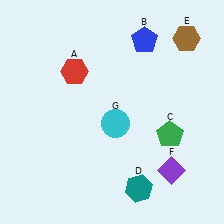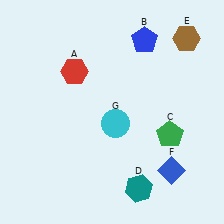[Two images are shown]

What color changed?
The diamond (F) changed from purple in Image 1 to blue in Image 2.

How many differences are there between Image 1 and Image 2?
There is 1 difference between the two images.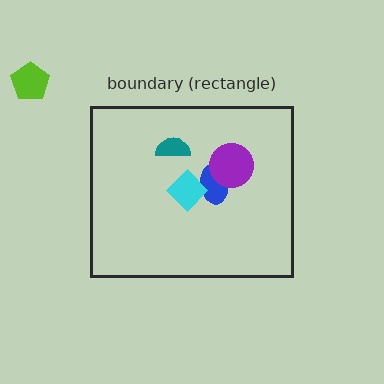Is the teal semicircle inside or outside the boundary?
Inside.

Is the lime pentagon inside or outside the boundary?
Outside.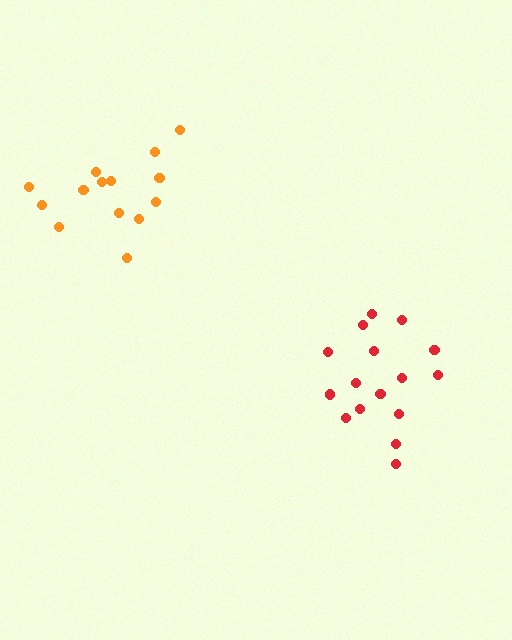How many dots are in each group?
Group 1: 14 dots, Group 2: 16 dots (30 total).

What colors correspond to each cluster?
The clusters are colored: orange, red.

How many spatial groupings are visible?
There are 2 spatial groupings.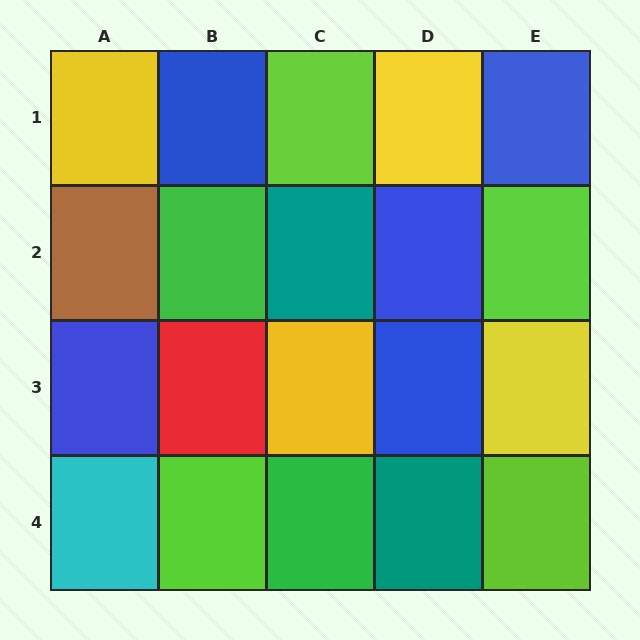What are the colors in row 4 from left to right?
Cyan, lime, green, teal, lime.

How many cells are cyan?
1 cell is cyan.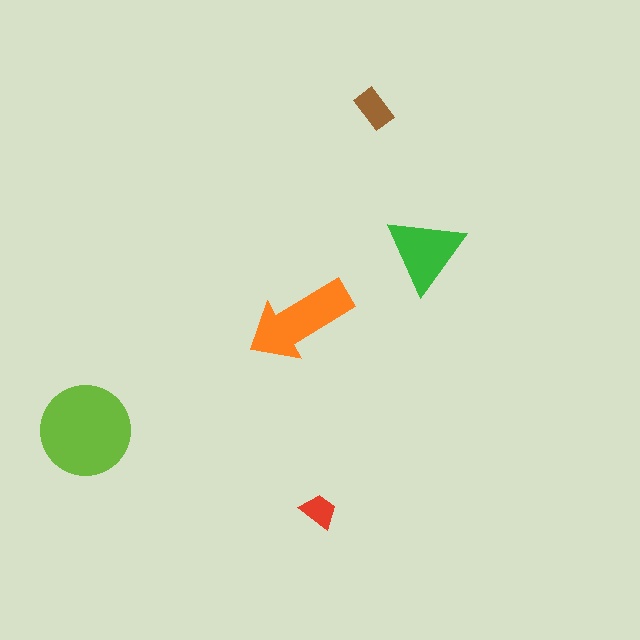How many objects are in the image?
There are 5 objects in the image.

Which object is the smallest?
The red trapezoid.